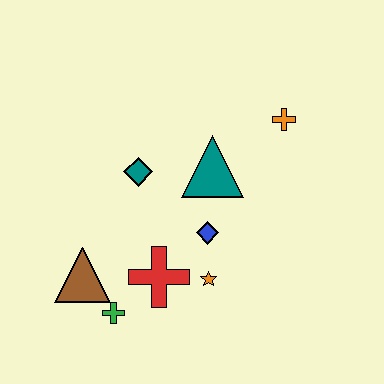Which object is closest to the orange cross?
The teal triangle is closest to the orange cross.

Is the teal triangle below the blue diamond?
No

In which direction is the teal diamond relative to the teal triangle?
The teal diamond is to the left of the teal triangle.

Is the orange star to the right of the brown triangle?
Yes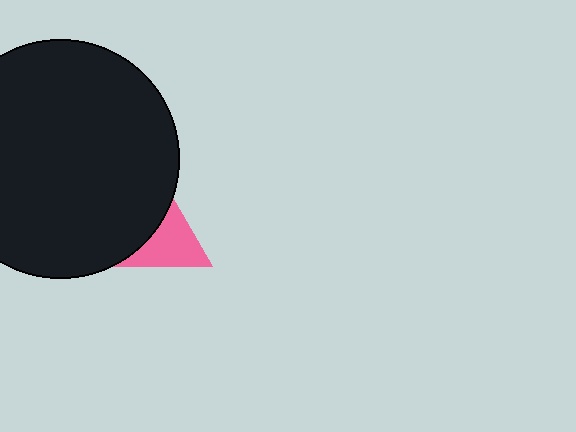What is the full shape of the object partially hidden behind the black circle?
The partially hidden object is a pink triangle.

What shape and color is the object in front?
The object in front is a black circle.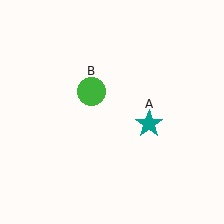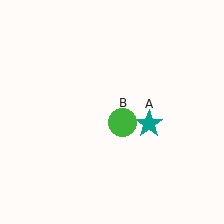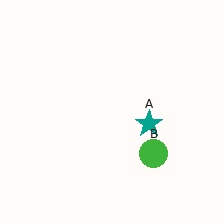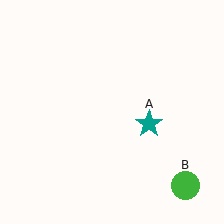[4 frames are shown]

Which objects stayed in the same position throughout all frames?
Teal star (object A) remained stationary.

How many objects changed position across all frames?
1 object changed position: green circle (object B).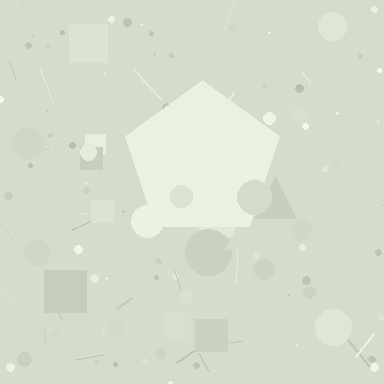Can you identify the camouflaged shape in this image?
The camouflaged shape is a pentagon.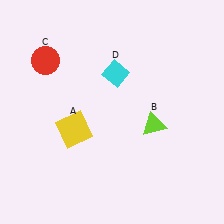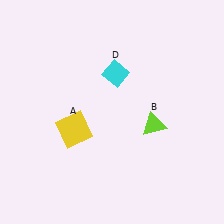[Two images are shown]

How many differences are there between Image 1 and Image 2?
There is 1 difference between the two images.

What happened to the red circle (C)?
The red circle (C) was removed in Image 2. It was in the top-left area of Image 1.